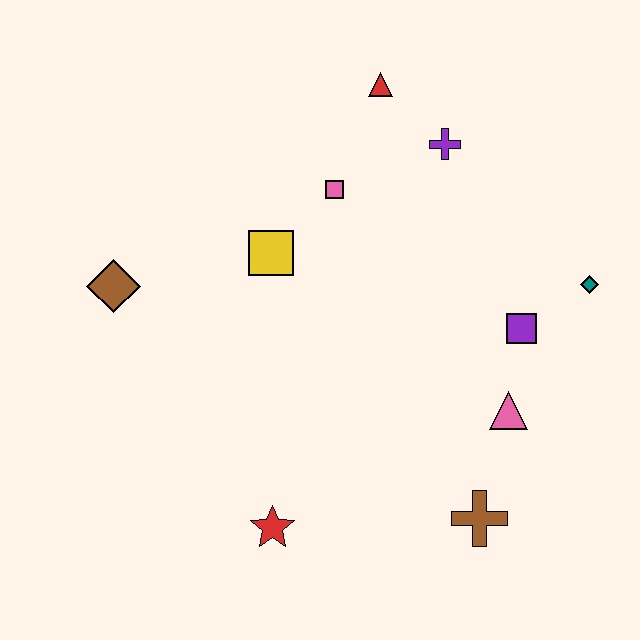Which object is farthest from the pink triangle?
The brown diamond is farthest from the pink triangle.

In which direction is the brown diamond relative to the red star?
The brown diamond is above the red star.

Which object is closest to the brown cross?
The pink triangle is closest to the brown cross.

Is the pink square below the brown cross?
No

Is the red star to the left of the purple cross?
Yes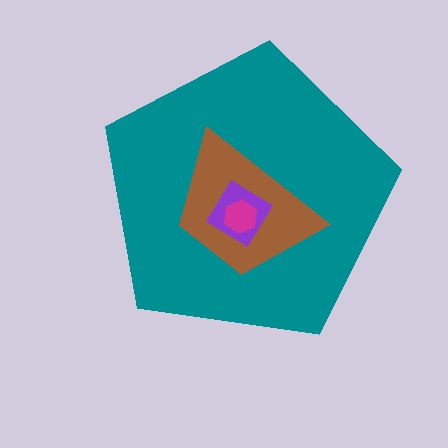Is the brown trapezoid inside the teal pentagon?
Yes.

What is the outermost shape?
The teal pentagon.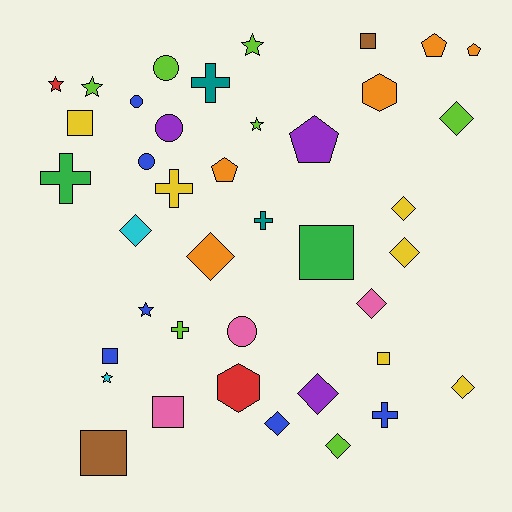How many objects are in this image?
There are 40 objects.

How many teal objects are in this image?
There are 2 teal objects.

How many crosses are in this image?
There are 6 crosses.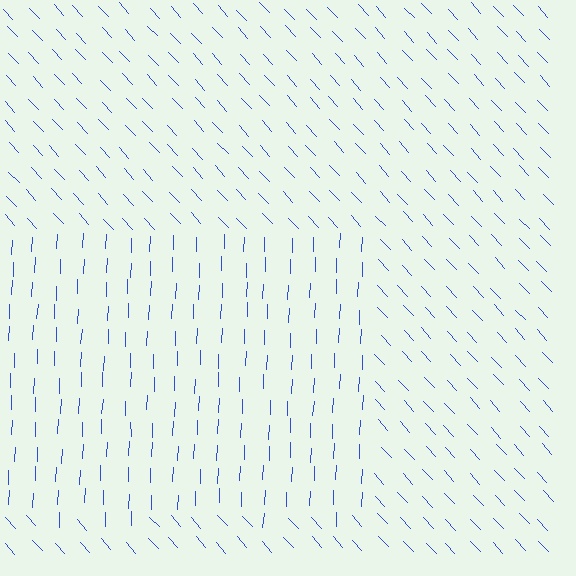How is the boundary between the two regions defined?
The boundary is defined purely by a change in line orientation (approximately 45 degrees difference). All lines are the same color and thickness.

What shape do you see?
I see a rectangle.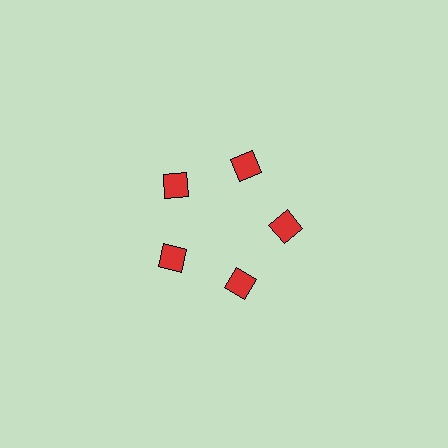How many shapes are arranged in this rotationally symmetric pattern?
There are 5 shapes, arranged in 5 groups of 1.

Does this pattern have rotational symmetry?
Yes, this pattern has 5-fold rotational symmetry. It looks the same after rotating 72 degrees around the center.